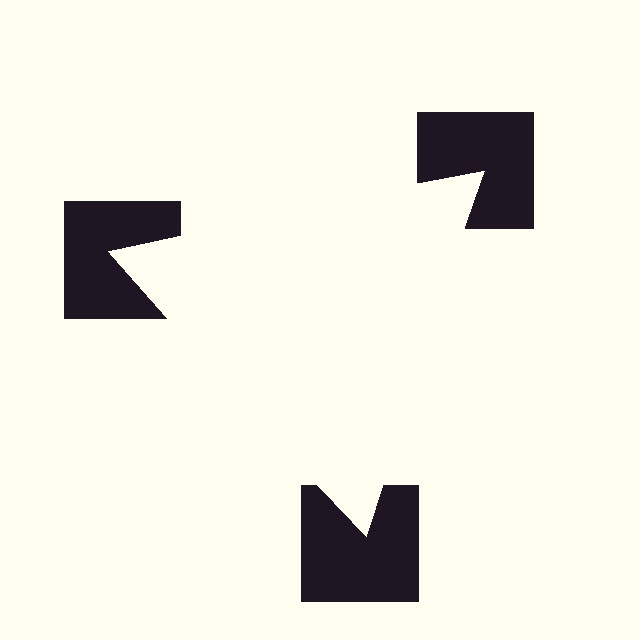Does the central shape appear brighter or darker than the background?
It typically appears slightly brighter than the background, even though no actual brightness change is drawn.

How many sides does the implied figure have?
3 sides.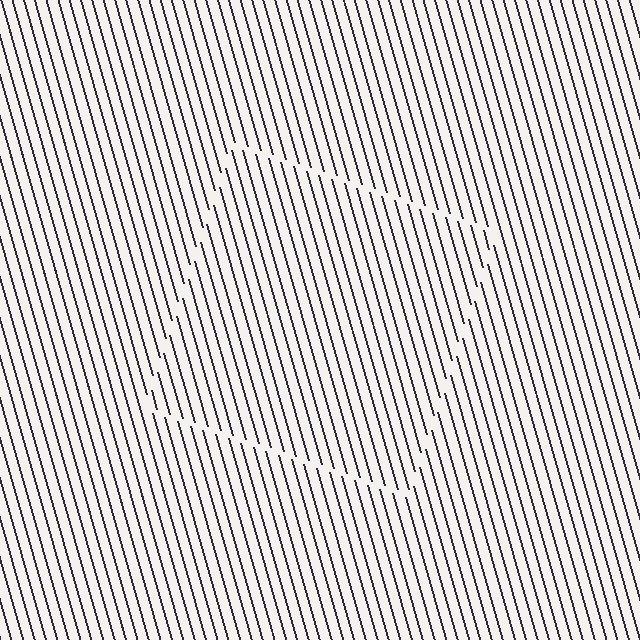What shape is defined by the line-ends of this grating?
An illusory square. The interior of the shape contains the same grating, shifted by half a period — the contour is defined by the phase discontinuity where line-ends from the inner and outer gratings abut.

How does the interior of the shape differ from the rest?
The interior of the shape contains the same grating, shifted by half a period — the contour is defined by the phase discontinuity where line-ends from the inner and outer gratings abut.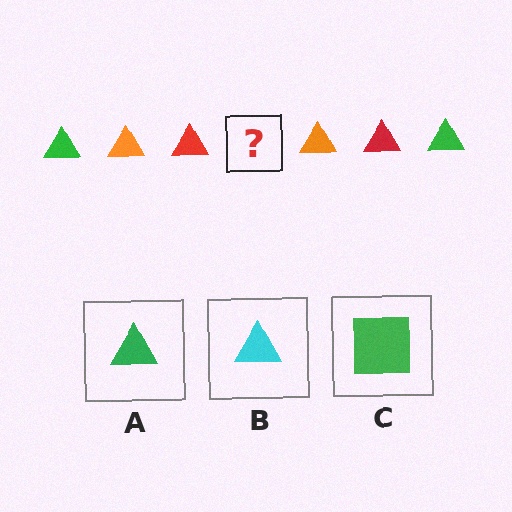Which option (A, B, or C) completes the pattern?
A.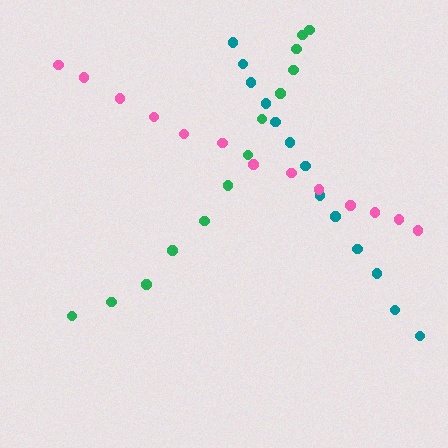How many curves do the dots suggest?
There are 3 distinct paths.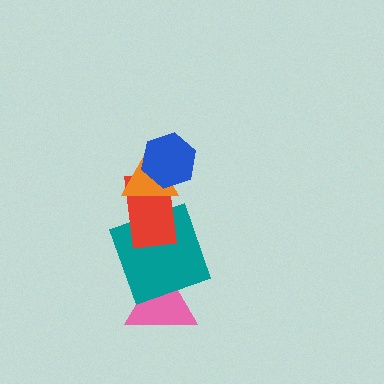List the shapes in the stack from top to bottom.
From top to bottom: the blue hexagon, the orange triangle, the red rectangle, the teal square, the pink triangle.